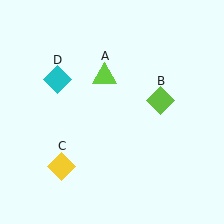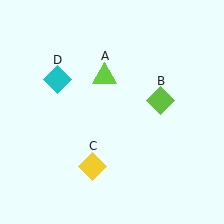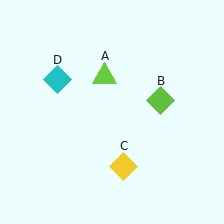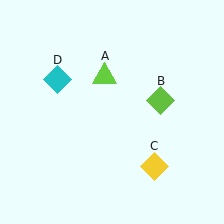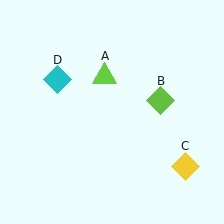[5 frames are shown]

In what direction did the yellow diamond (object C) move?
The yellow diamond (object C) moved right.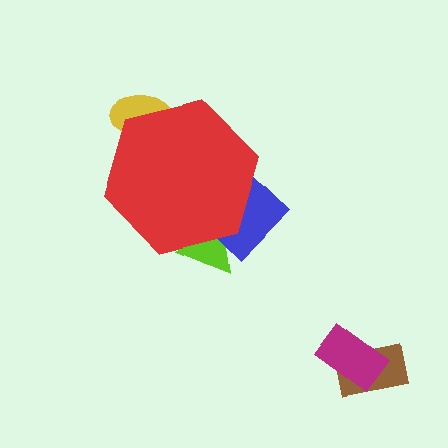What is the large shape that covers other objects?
A red hexagon.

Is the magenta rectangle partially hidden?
No, the magenta rectangle is fully visible.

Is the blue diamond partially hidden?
Yes, the blue diamond is partially hidden behind the red hexagon.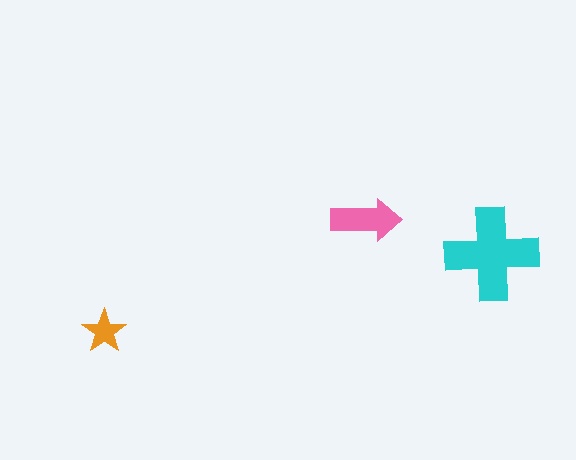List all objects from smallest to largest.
The orange star, the pink arrow, the cyan cross.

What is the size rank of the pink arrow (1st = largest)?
2nd.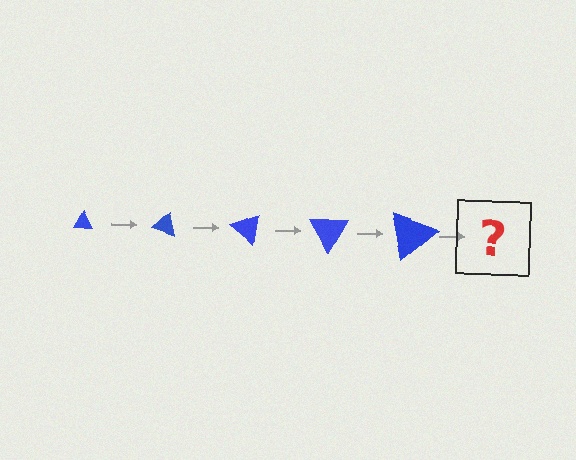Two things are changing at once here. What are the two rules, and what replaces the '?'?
The two rules are that the triangle grows larger each step and it rotates 20 degrees each step. The '?' should be a triangle, larger than the previous one and rotated 100 degrees from the start.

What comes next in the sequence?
The next element should be a triangle, larger than the previous one and rotated 100 degrees from the start.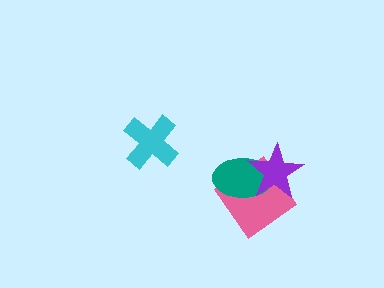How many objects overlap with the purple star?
2 objects overlap with the purple star.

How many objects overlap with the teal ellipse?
2 objects overlap with the teal ellipse.